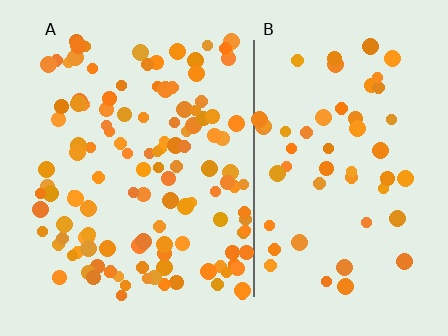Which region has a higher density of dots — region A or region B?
A (the left).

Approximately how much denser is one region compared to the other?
Approximately 2.3× — region A over region B.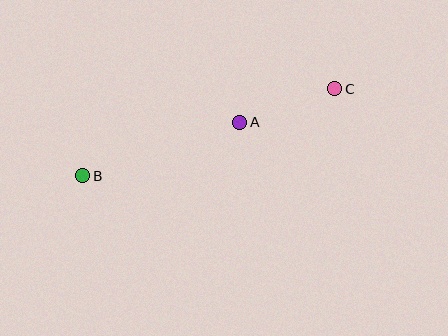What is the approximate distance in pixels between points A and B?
The distance between A and B is approximately 166 pixels.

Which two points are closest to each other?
Points A and C are closest to each other.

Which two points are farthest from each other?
Points B and C are farthest from each other.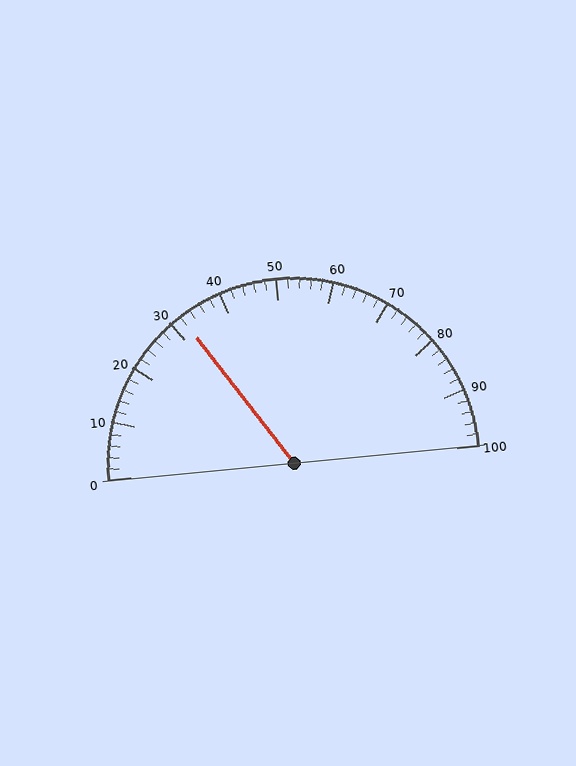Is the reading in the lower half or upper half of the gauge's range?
The reading is in the lower half of the range (0 to 100).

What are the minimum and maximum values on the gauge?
The gauge ranges from 0 to 100.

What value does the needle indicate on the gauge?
The needle indicates approximately 32.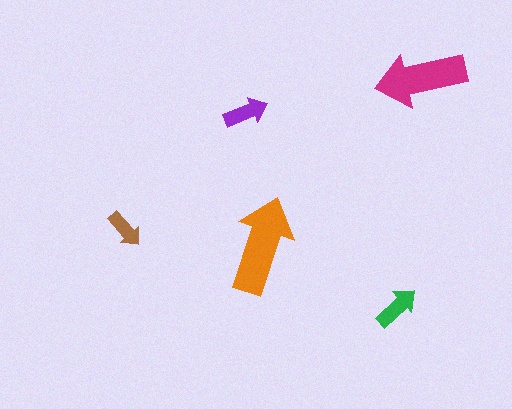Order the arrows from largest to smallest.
the orange one, the magenta one, the green one, the purple one, the brown one.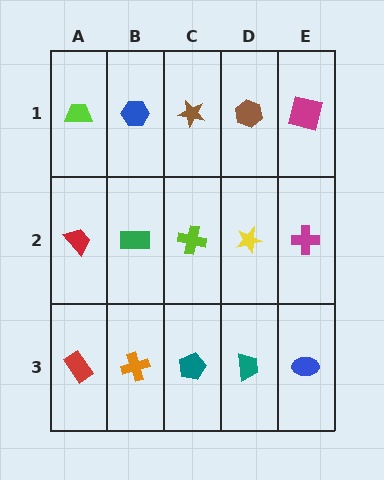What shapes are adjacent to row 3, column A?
A red trapezoid (row 2, column A), an orange cross (row 3, column B).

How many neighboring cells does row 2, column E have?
3.